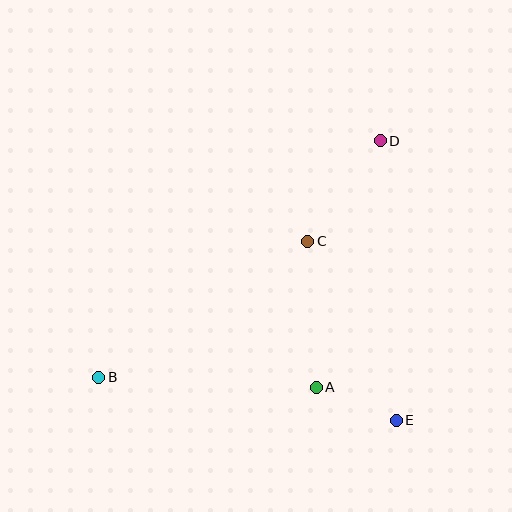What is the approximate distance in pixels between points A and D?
The distance between A and D is approximately 255 pixels.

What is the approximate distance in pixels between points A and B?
The distance between A and B is approximately 218 pixels.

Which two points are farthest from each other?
Points B and D are farthest from each other.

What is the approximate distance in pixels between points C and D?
The distance between C and D is approximately 124 pixels.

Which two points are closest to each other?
Points A and E are closest to each other.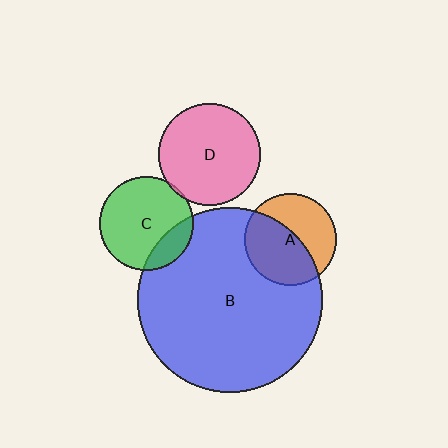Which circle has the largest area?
Circle B (blue).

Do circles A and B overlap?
Yes.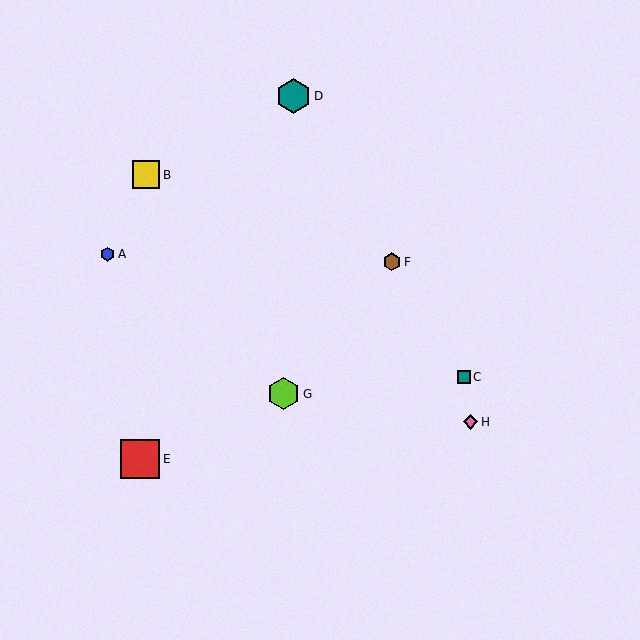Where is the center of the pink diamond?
The center of the pink diamond is at (471, 422).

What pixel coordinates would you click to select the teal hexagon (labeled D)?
Click at (294, 96) to select the teal hexagon D.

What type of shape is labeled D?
Shape D is a teal hexagon.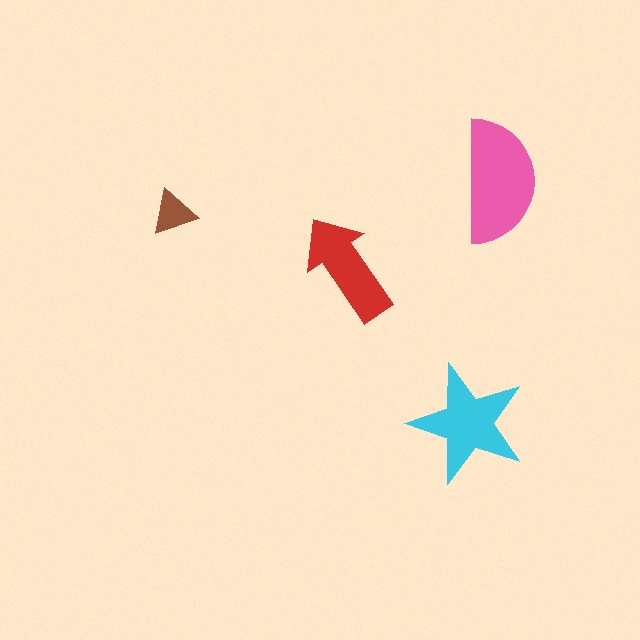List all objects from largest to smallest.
The pink semicircle, the cyan star, the red arrow, the brown triangle.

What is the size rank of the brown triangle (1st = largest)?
4th.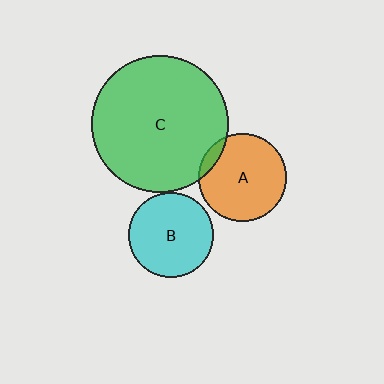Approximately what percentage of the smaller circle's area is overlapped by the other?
Approximately 10%.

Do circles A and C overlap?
Yes.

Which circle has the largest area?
Circle C (green).